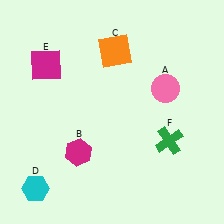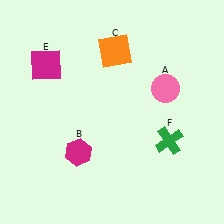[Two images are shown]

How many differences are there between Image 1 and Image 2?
There is 1 difference between the two images.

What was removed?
The cyan hexagon (D) was removed in Image 2.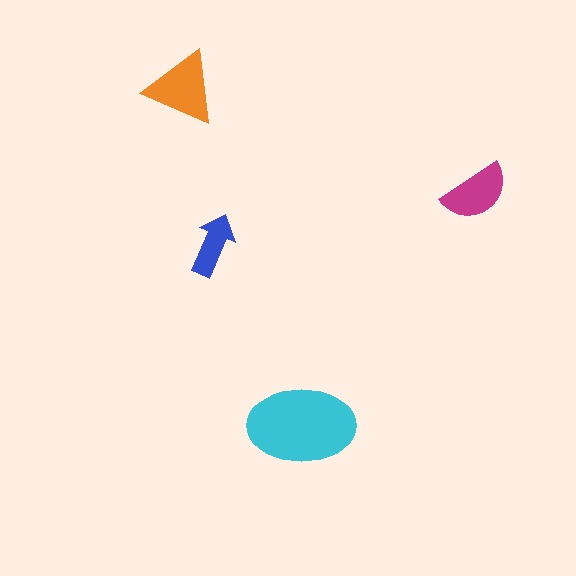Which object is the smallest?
The blue arrow.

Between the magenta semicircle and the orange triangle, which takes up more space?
The orange triangle.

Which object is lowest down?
The cyan ellipse is bottommost.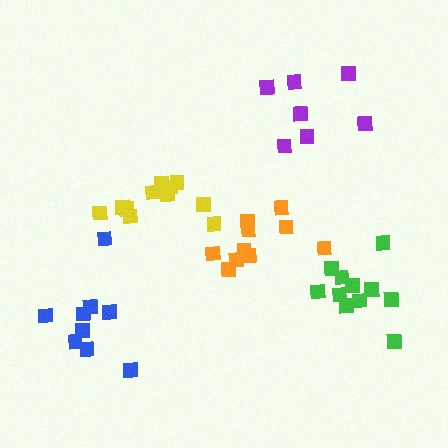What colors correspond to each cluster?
The clusters are colored: orange, green, yellow, blue, purple.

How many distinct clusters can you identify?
There are 5 distinct clusters.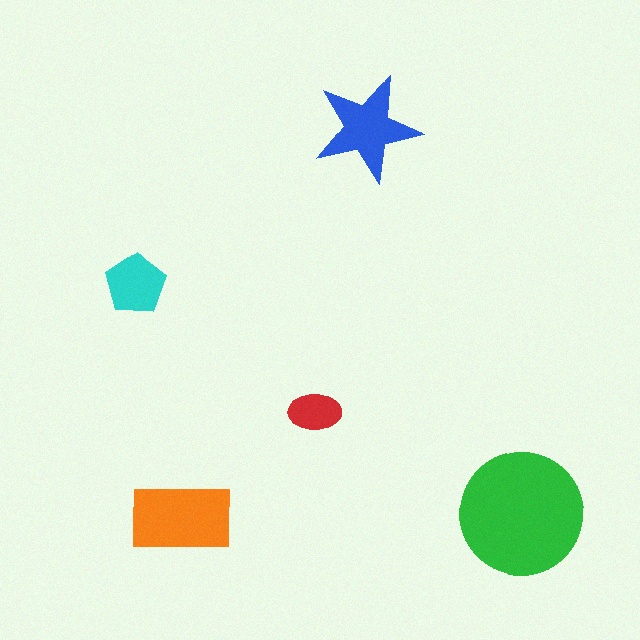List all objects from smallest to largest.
The red ellipse, the cyan pentagon, the blue star, the orange rectangle, the green circle.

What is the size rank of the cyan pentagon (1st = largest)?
4th.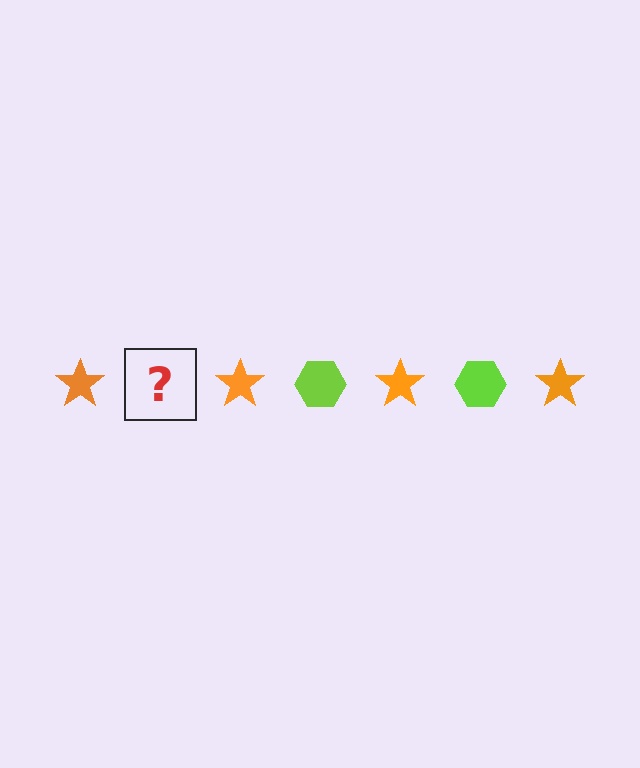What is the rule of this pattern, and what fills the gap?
The rule is that the pattern alternates between orange star and lime hexagon. The gap should be filled with a lime hexagon.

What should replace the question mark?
The question mark should be replaced with a lime hexagon.